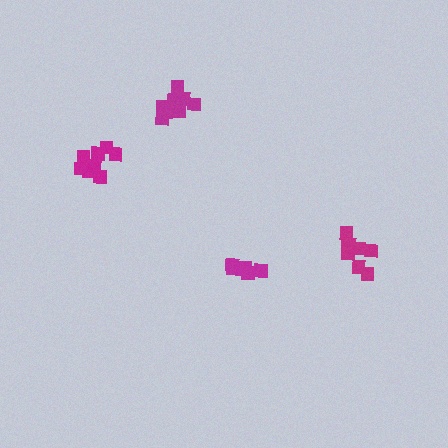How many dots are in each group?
Group 1: 8 dots, Group 2: 10 dots, Group 3: 7 dots, Group 4: 8 dots (33 total).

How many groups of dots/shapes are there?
There are 4 groups.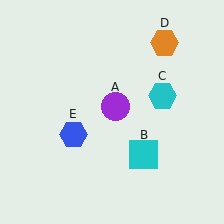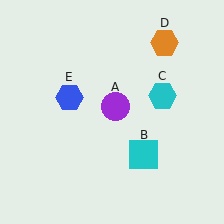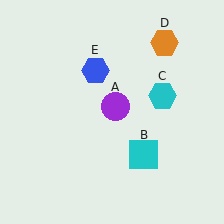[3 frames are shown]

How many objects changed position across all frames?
1 object changed position: blue hexagon (object E).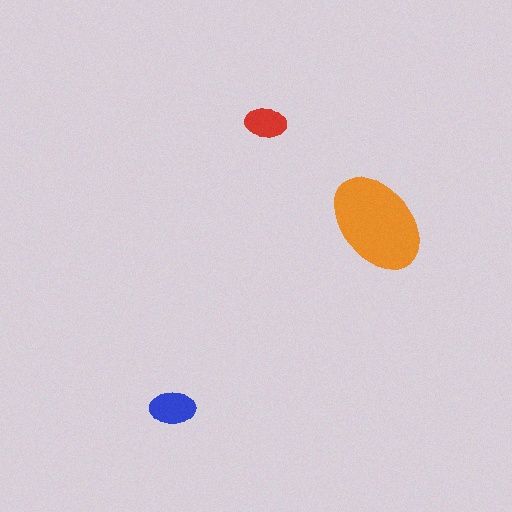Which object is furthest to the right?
The orange ellipse is rightmost.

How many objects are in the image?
There are 3 objects in the image.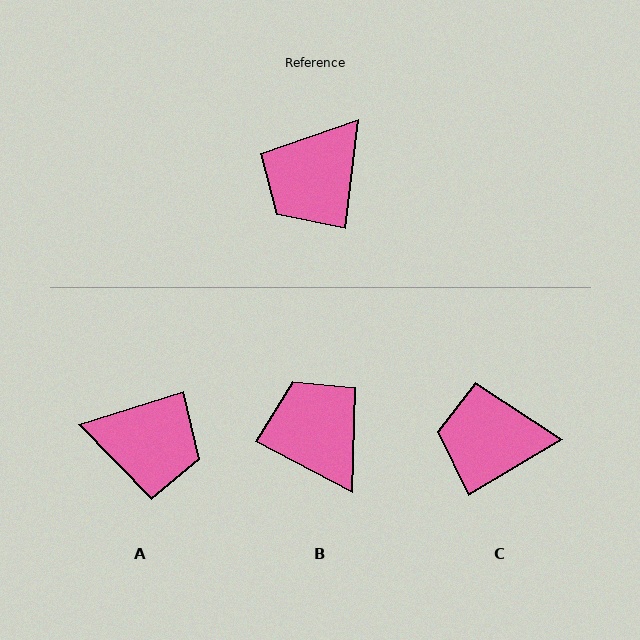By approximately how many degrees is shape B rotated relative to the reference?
Approximately 111 degrees clockwise.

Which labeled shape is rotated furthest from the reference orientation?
A, about 114 degrees away.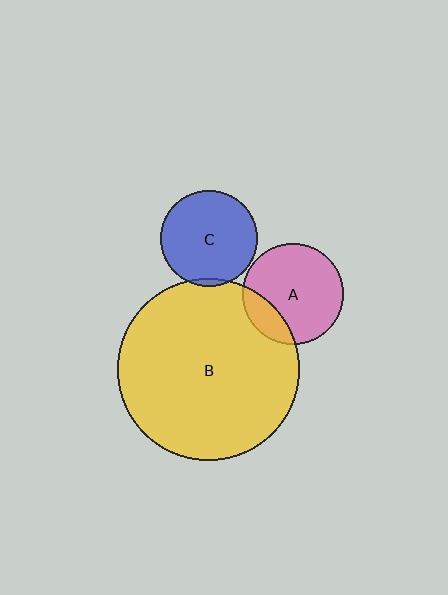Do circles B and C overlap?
Yes.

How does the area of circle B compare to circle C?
Approximately 3.6 times.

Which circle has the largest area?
Circle B (yellow).